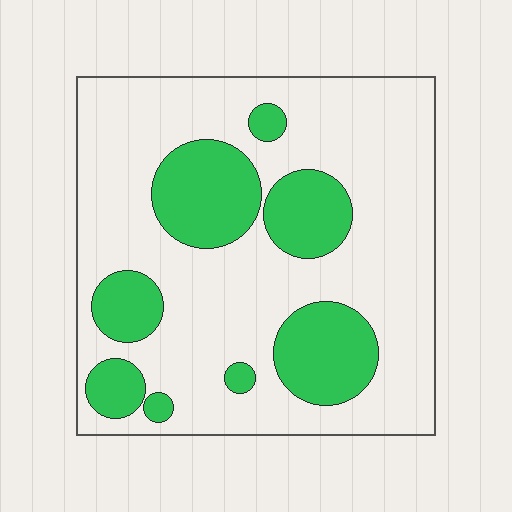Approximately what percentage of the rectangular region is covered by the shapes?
Approximately 25%.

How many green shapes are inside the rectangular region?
8.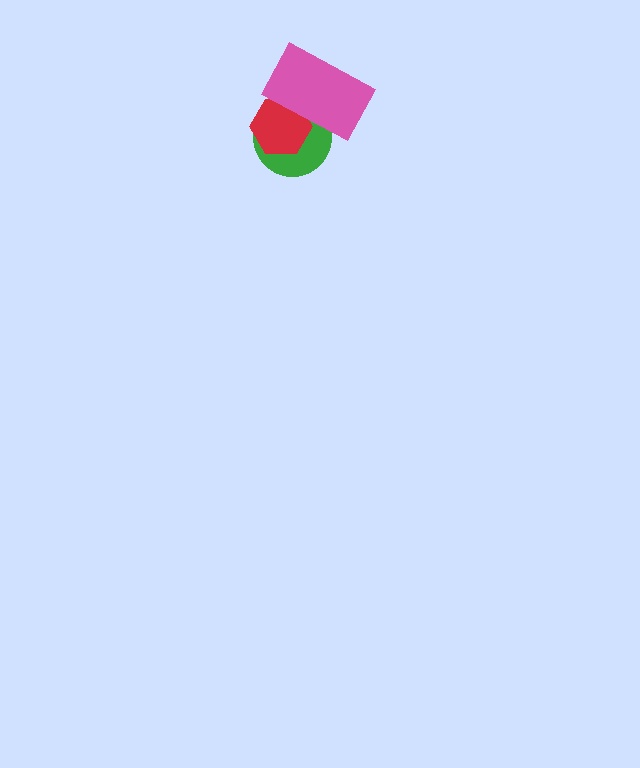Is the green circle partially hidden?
Yes, it is partially covered by another shape.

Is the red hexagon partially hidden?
Yes, it is partially covered by another shape.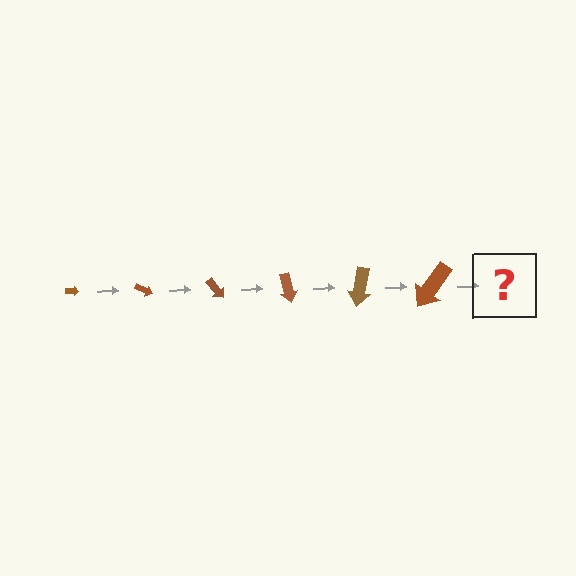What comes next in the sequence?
The next element should be an arrow, larger than the previous one and rotated 150 degrees from the start.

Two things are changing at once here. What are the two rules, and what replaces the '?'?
The two rules are that the arrow grows larger each step and it rotates 25 degrees each step. The '?' should be an arrow, larger than the previous one and rotated 150 degrees from the start.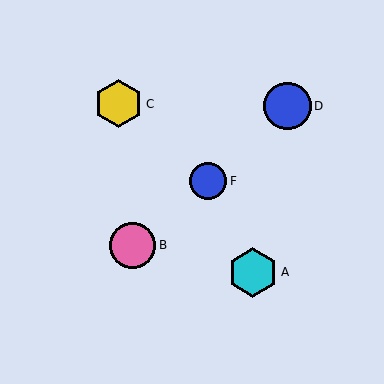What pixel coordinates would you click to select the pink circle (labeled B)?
Click at (132, 246) to select the pink circle B.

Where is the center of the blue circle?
The center of the blue circle is at (287, 106).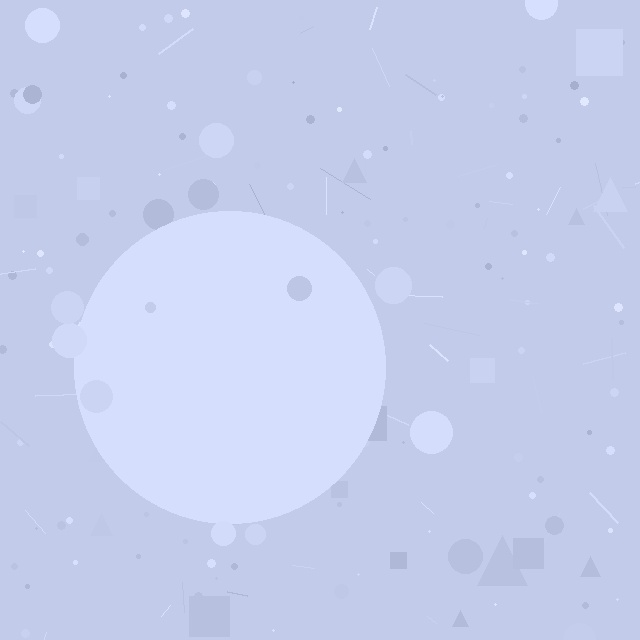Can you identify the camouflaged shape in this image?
The camouflaged shape is a circle.